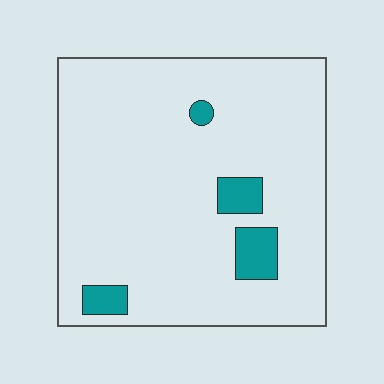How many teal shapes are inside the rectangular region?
4.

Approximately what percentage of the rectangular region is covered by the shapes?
Approximately 10%.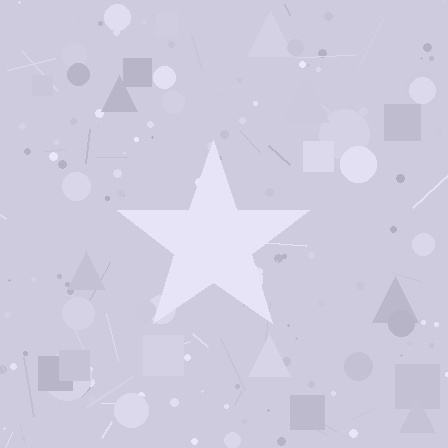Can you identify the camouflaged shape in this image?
The camouflaged shape is a star.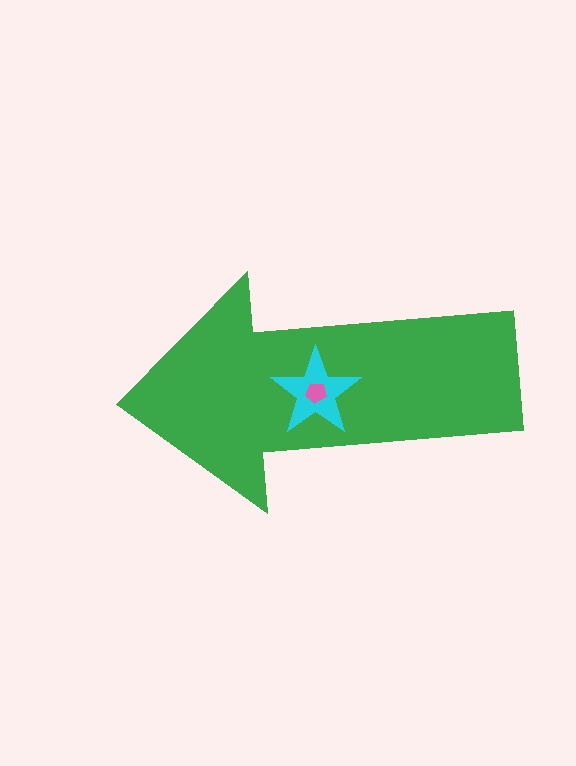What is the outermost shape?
The green arrow.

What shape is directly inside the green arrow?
The cyan star.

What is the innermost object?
The pink pentagon.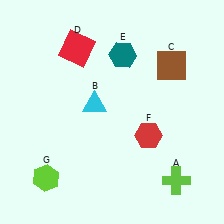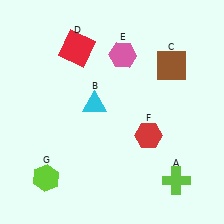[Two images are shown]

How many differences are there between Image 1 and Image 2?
There is 1 difference between the two images.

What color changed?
The hexagon (E) changed from teal in Image 1 to pink in Image 2.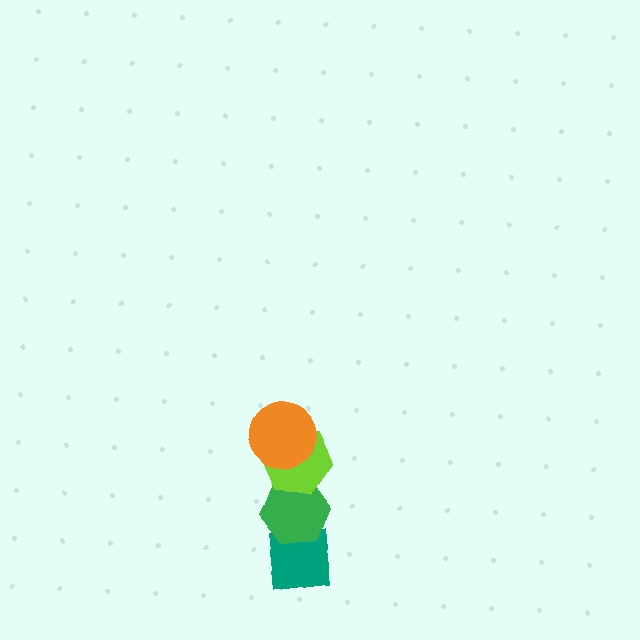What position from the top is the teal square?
The teal square is 4th from the top.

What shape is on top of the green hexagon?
The lime hexagon is on top of the green hexagon.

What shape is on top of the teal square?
The green hexagon is on top of the teal square.